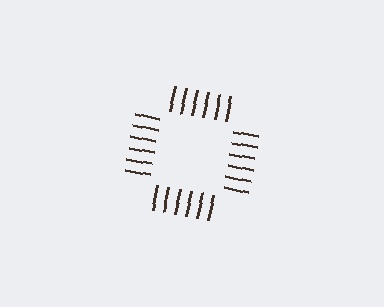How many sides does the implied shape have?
4 sides — the line-ends trace a square.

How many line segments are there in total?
24 — 6 along each of the 4 edges.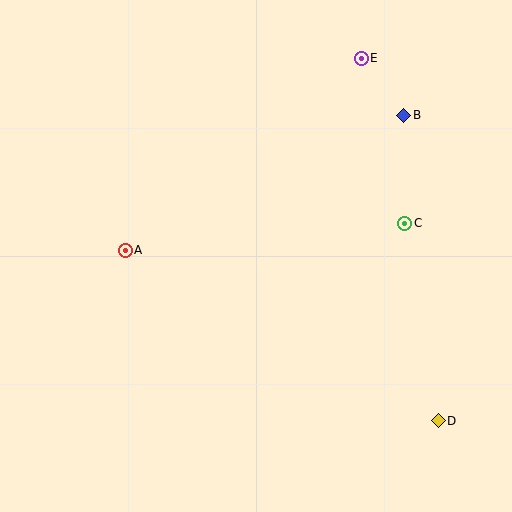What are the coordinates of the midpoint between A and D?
The midpoint between A and D is at (282, 336).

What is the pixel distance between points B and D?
The distance between B and D is 308 pixels.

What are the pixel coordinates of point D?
Point D is at (438, 421).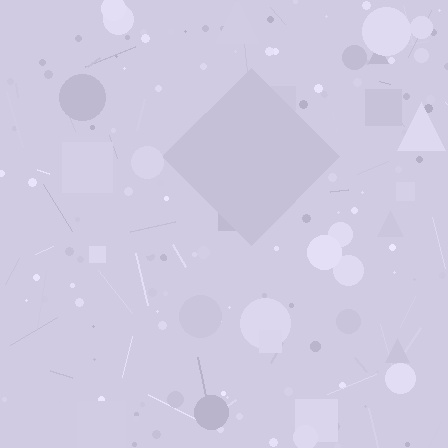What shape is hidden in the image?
A diamond is hidden in the image.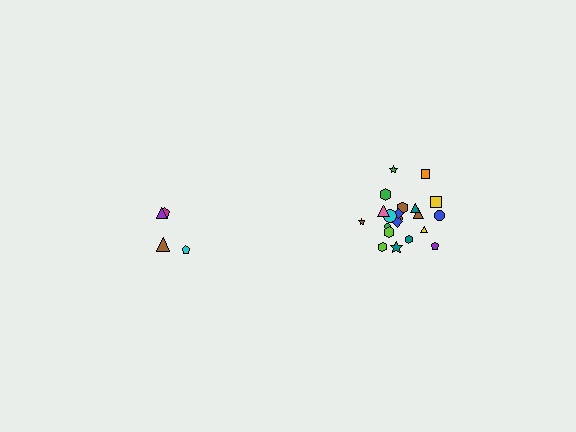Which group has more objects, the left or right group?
The right group.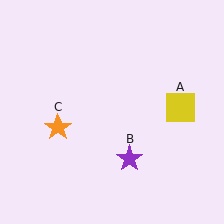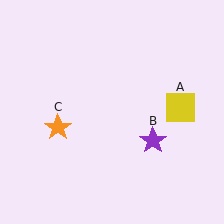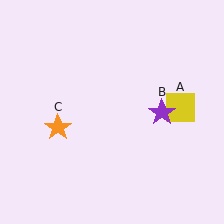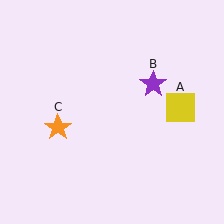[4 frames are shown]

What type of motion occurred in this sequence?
The purple star (object B) rotated counterclockwise around the center of the scene.